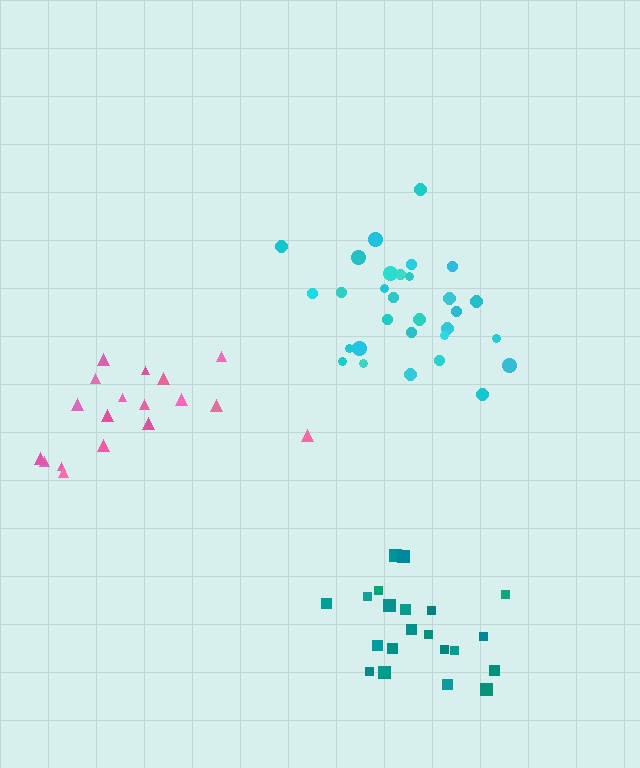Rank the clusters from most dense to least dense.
teal, cyan, pink.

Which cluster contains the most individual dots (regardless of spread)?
Cyan (30).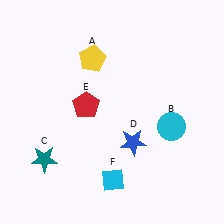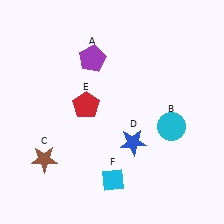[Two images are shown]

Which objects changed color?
A changed from yellow to purple. C changed from teal to brown.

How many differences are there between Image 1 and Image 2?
There are 2 differences between the two images.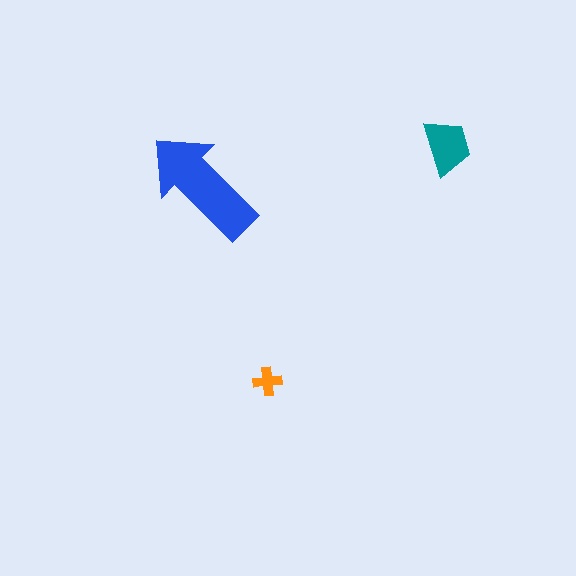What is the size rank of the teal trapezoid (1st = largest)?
2nd.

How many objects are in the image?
There are 3 objects in the image.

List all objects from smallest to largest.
The orange cross, the teal trapezoid, the blue arrow.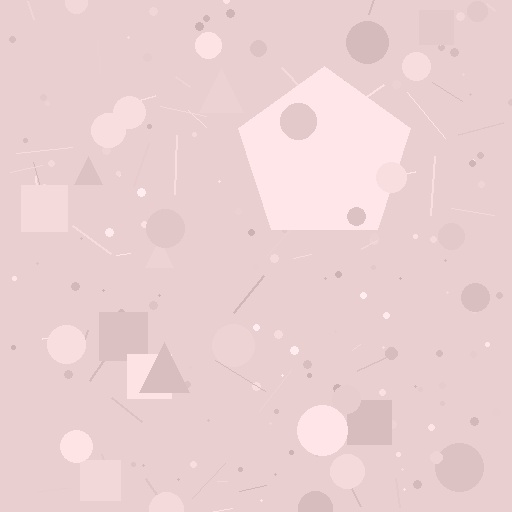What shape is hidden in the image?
A pentagon is hidden in the image.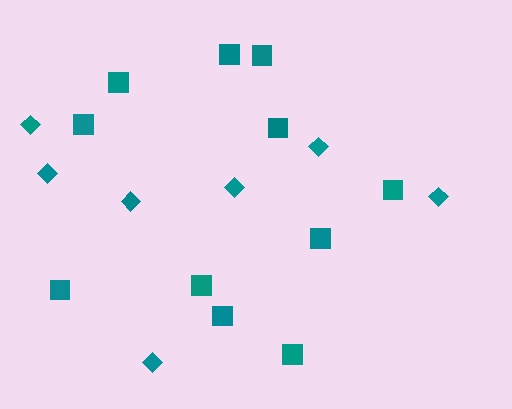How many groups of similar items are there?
There are 2 groups: one group of diamonds (7) and one group of squares (11).